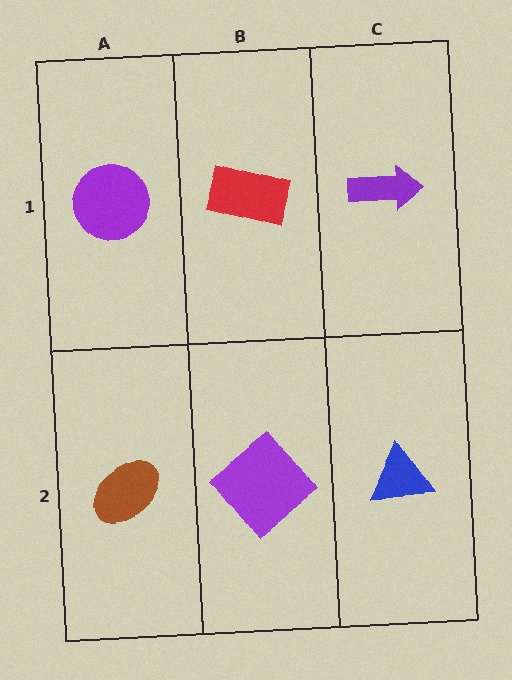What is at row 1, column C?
A purple arrow.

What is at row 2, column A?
A brown ellipse.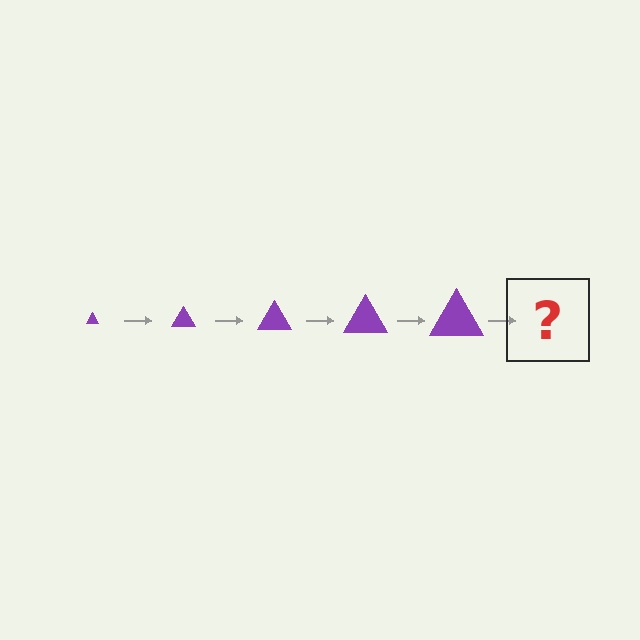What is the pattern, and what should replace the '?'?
The pattern is that the triangle gets progressively larger each step. The '?' should be a purple triangle, larger than the previous one.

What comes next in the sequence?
The next element should be a purple triangle, larger than the previous one.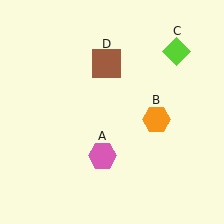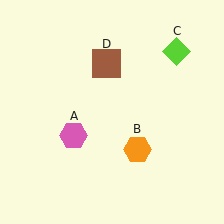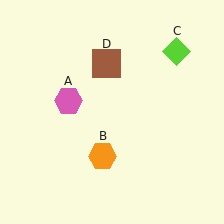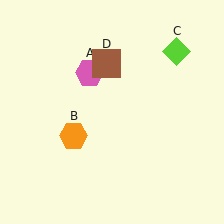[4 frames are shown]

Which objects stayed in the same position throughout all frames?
Lime diamond (object C) and brown square (object D) remained stationary.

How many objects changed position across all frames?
2 objects changed position: pink hexagon (object A), orange hexagon (object B).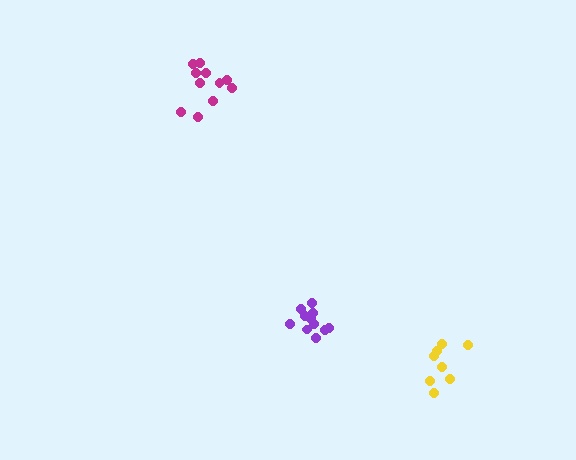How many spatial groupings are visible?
There are 3 spatial groupings.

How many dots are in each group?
Group 1: 11 dots, Group 2: 8 dots, Group 3: 11 dots (30 total).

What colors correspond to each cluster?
The clusters are colored: purple, yellow, magenta.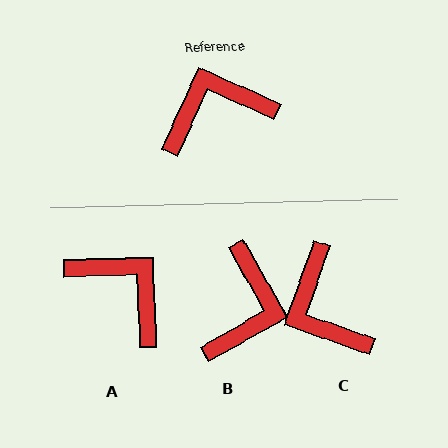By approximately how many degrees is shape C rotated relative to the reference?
Approximately 95 degrees counter-clockwise.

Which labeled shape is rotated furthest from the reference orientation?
B, about 126 degrees away.